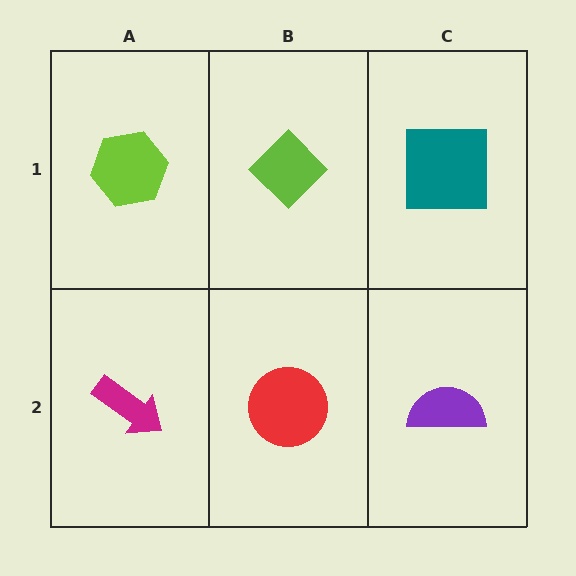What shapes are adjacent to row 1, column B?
A red circle (row 2, column B), a lime hexagon (row 1, column A), a teal square (row 1, column C).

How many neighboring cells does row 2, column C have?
2.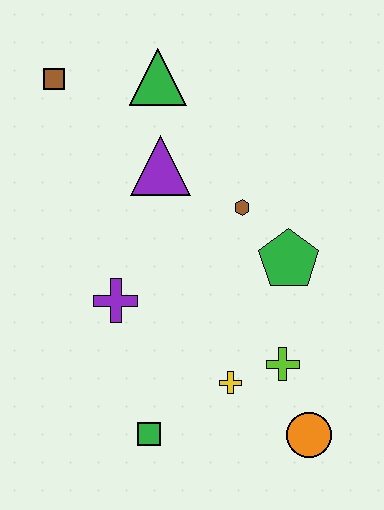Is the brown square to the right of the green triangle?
No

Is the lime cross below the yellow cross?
No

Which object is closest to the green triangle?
The purple triangle is closest to the green triangle.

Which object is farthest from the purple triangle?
The orange circle is farthest from the purple triangle.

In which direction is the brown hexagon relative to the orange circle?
The brown hexagon is above the orange circle.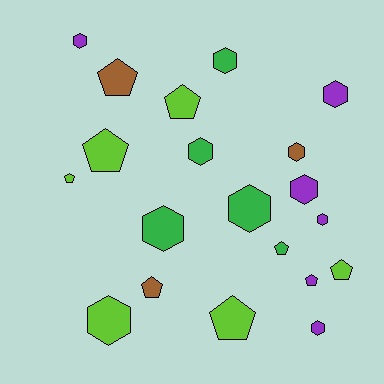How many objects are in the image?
There are 20 objects.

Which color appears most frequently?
Purple, with 6 objects.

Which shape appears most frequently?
Hexagon, with 11 objects.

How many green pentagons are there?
There is 1 green pentagon.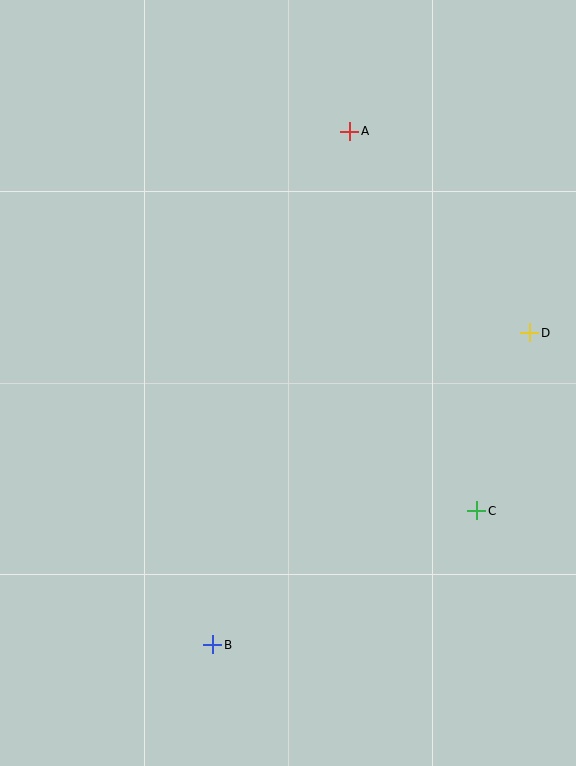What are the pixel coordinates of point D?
Point D is at (530, 333).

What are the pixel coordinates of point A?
Point A is at (350, 131).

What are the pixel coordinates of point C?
Point C is at (477, 511).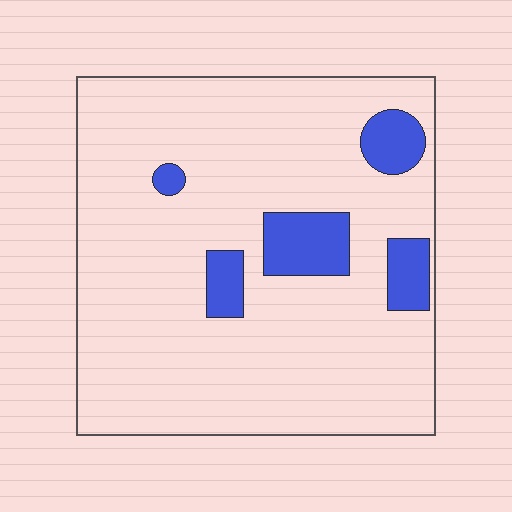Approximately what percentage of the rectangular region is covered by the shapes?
Approximately 10%.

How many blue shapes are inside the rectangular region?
5.